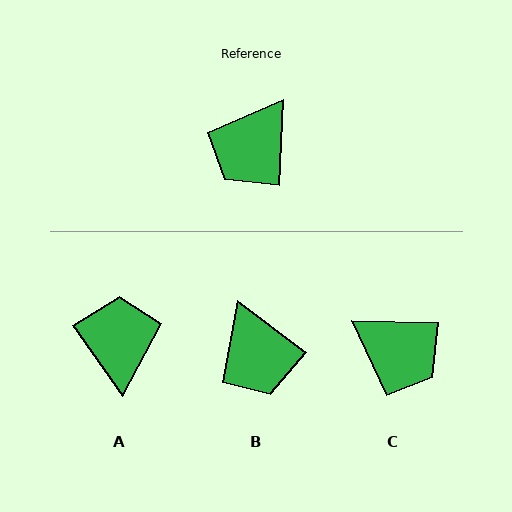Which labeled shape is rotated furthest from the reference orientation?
A, about 142 degrees away.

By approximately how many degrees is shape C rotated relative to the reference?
Approximately 91 degrees counter-clockwise.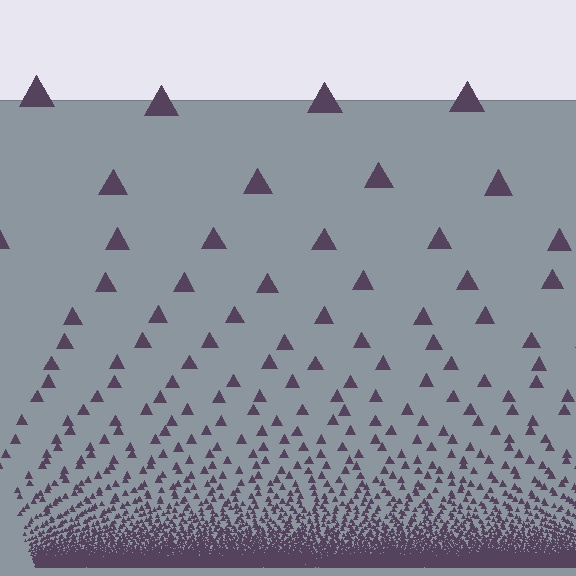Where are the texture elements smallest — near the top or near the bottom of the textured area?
Near the bottom.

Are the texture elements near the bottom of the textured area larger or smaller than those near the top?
Smaller. The gradient is inverted — elements near the bottom are smaller and denser.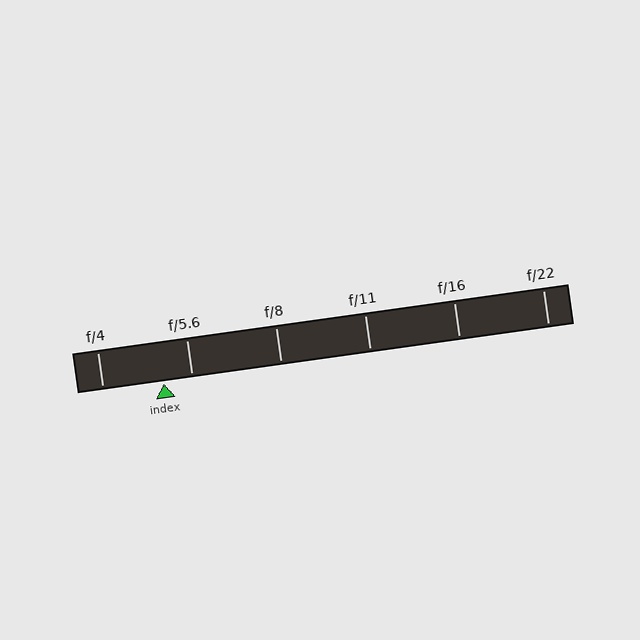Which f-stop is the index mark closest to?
The index mark is closest to f/5.6.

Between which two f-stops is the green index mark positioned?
The index mark is between f/4 and f/5.6.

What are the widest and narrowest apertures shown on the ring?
The widest aperture shown is f/4 and the narrowest is f/22.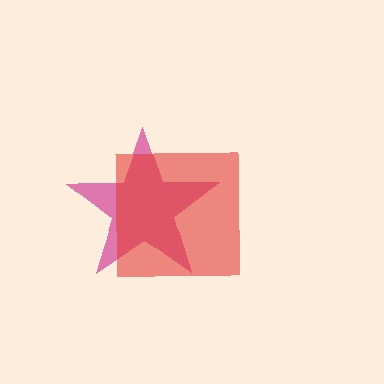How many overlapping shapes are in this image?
There are 2 overlapping shapes in the image.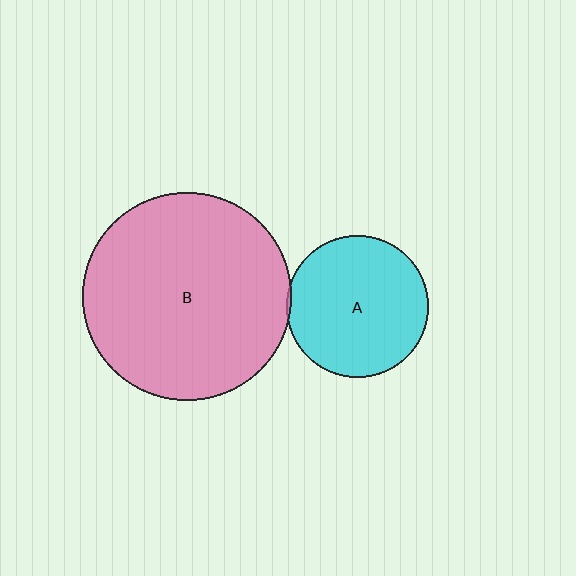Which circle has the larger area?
Circle B (pink).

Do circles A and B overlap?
Yes.